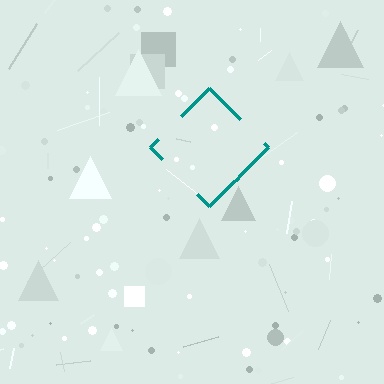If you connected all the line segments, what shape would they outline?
They would outline a diamond.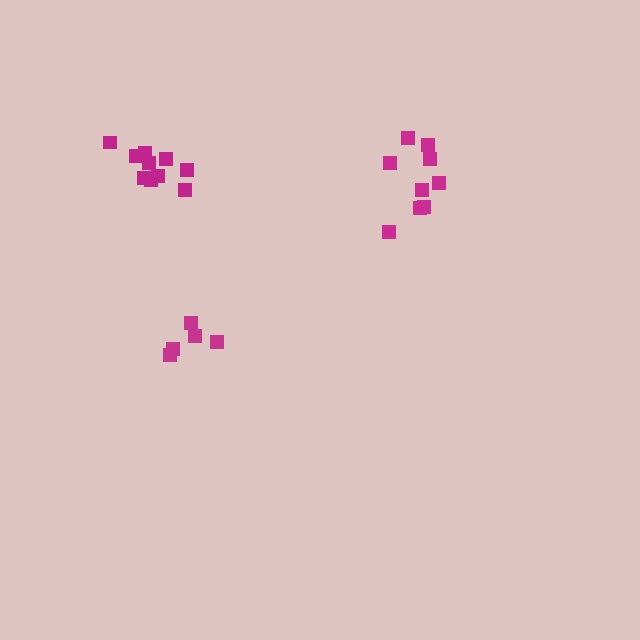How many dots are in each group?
Group 1: 9 dots, Group 2: 5 dots, Group 3: 10 dots (24 total).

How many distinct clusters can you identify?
There are 3 distinct clusters.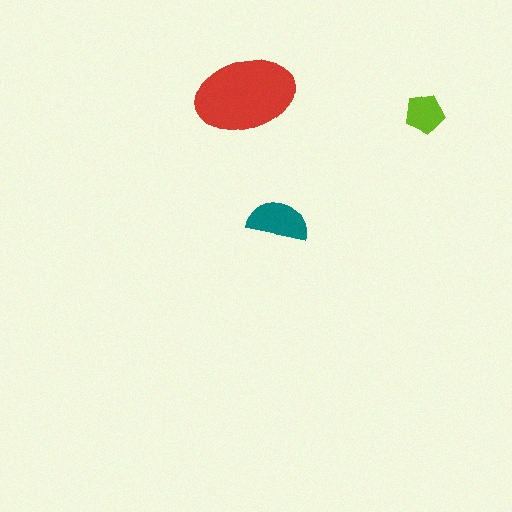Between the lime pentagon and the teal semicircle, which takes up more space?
The teal semicircle.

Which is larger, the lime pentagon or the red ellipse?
The red ellipse.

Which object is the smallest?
The lime pentagon.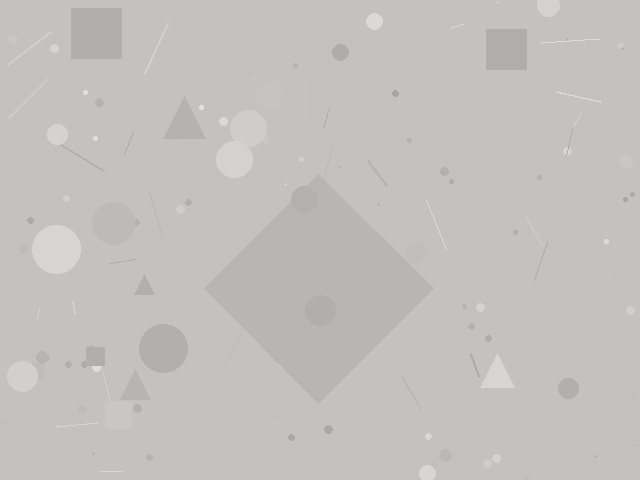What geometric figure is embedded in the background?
A diamond is embedded in the background.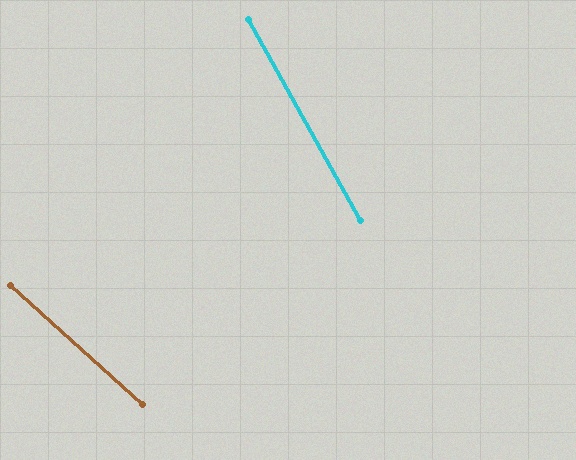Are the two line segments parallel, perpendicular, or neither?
Neither parallel nor perpendicular — they differ by about 19°.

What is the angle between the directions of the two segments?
Approximately 19 degrees.